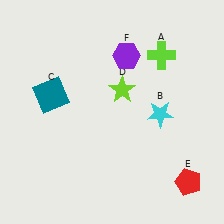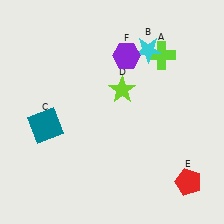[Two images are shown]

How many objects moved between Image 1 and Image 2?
2 objects moved between the two images.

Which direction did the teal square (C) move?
The teal square (C) moved down.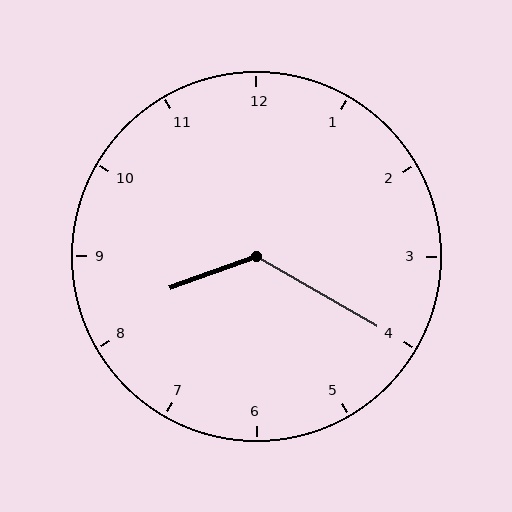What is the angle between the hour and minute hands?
Approximately 130 degrees.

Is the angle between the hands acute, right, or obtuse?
It is obtuse.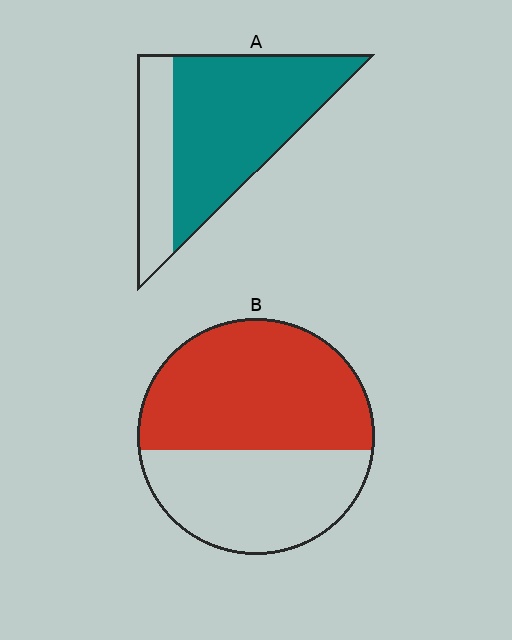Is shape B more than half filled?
Yes.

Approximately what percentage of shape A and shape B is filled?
A is approximately 70% and B is approximately 55%.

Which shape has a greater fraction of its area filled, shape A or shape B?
Shape A.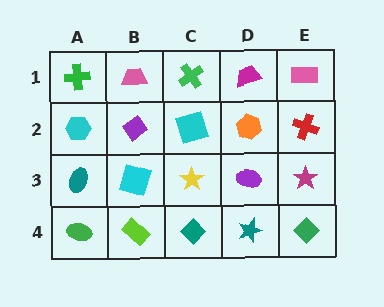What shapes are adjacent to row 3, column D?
An orange hexagon (row 2, column D), a teal star (row 4, column D), a yellow star (row 3, column C), a magenta star (row 3, column E).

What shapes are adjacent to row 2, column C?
A green cross (row 1, column C), a yellow star (row 3, column C), a purple diamond (row 2, column B), an orange hexagon (row 2, column D).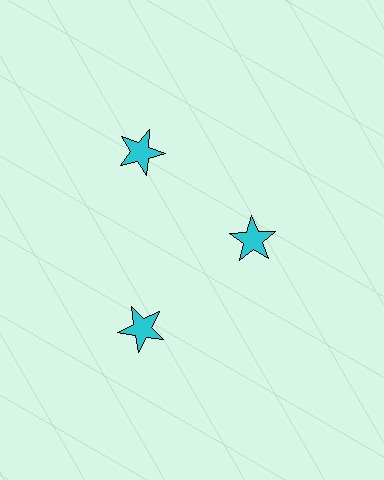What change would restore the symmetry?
The symmetry would be restored by moving it outward, back onto the ring so that all 3 stars sit at equal angles and equal distance from the center.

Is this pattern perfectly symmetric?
No. The 3 cyan stars are arranged in a ring, but one element near the 3 o'clock position is pulled inward toward the center, breaking the 3-fold rotational symmetry.